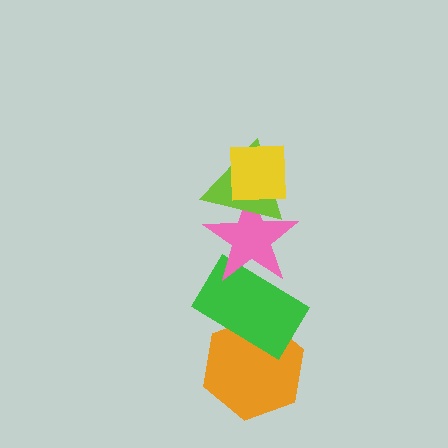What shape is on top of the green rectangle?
The pink star is on top of the green rectangle.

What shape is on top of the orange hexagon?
The green rectangle is on top of the orange hexagon.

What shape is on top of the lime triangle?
The yellow square is on top of the lime triangle.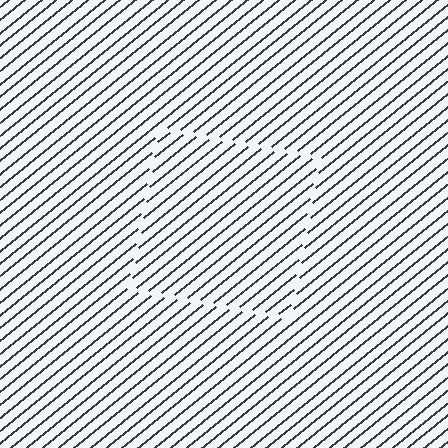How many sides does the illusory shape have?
4 sides — the line-ends trace a square.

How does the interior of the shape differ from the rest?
The interior of the shape contains the same grating, shifted by half a period — the contour is defined by the phase discontinuity where line-ends from the inner and outer gratings abut.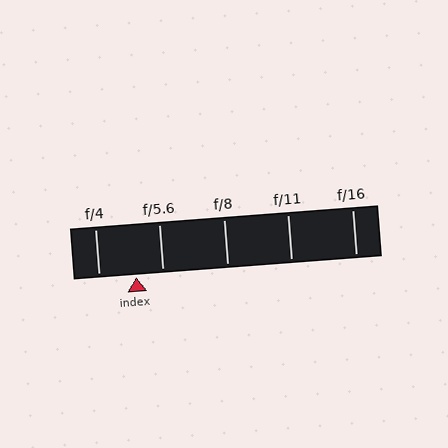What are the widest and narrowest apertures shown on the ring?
The widest aperture shown is f/4 and the narrowest is f/16.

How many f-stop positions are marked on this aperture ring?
There are 5 f-stop positions marked.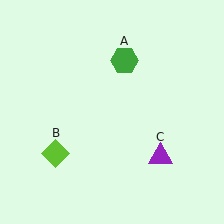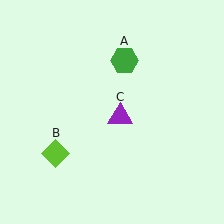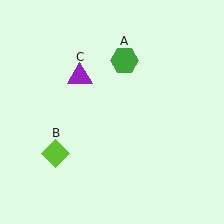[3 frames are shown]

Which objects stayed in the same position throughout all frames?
Green hexagon (object A) and lime diamond (object B) remained stationary.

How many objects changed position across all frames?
1 object changed position: purple triangle (object C).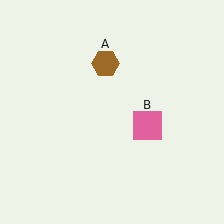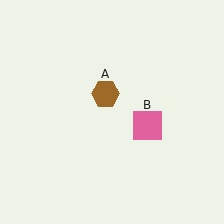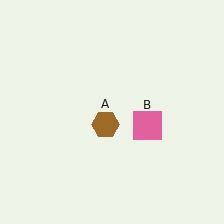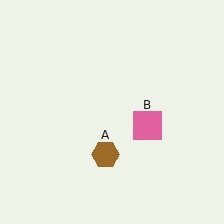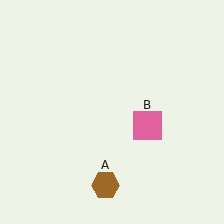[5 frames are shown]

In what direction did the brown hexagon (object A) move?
The brown hexagon (object A) moved down.